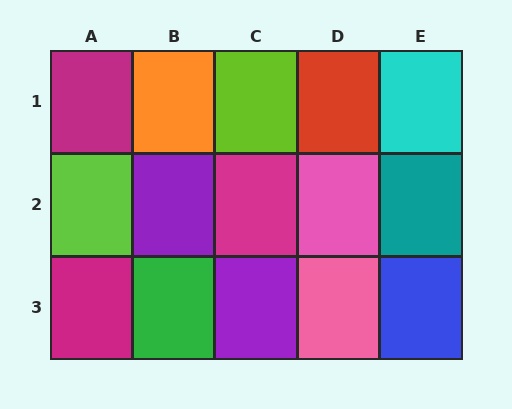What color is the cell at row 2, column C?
Magenta.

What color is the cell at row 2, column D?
Pink.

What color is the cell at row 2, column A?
Lime.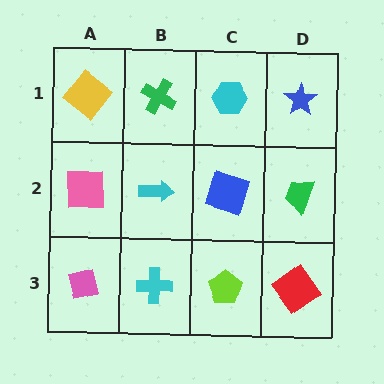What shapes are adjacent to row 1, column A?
A pink square (row 2, column A), a green cross (row 1, column B).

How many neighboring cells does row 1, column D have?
2.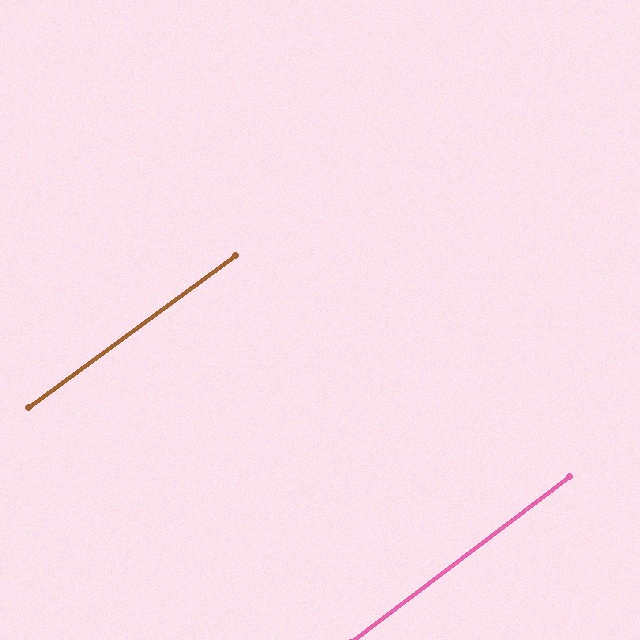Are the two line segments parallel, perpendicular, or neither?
Parallel — their directions differ by only 1.0°.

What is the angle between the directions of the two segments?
Approximately 1 degree.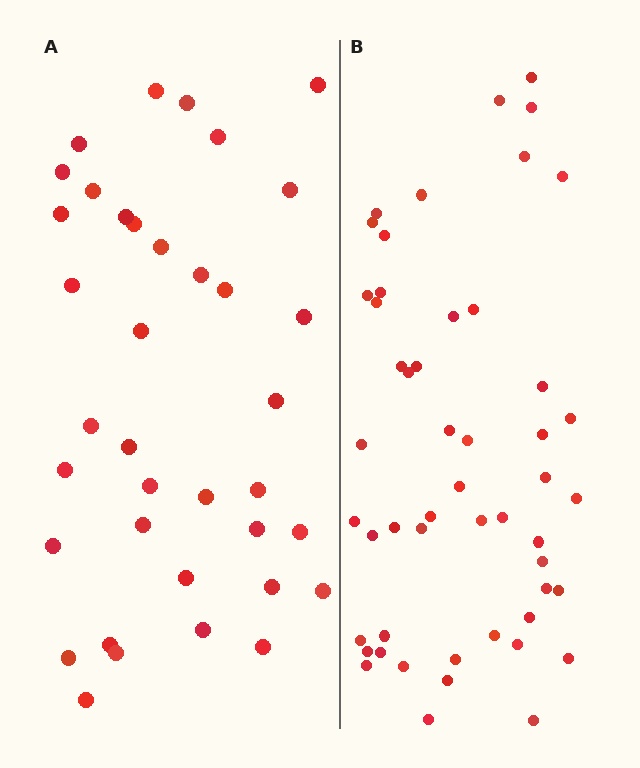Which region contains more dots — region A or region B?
Region B (the right region) has more dots.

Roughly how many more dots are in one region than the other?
Region B has approximately 15 more dots than region A.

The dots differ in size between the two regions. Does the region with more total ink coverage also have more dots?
No. Region A has more total ink coverage because its dots are larger, but region B actually contains more individual dots. Total area can be misleading — the number of items is what matters here.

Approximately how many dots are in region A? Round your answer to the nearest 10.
About 40 dots. (The exact count is 37, which rounds to 40.)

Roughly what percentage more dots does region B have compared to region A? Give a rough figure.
About 40% more.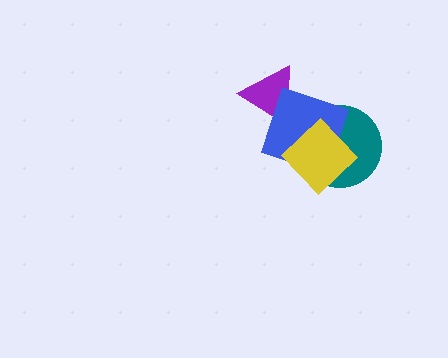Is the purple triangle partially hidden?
Yes, it is partially covered by another shape.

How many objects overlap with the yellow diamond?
2 objects overlap with the yellow diamond.